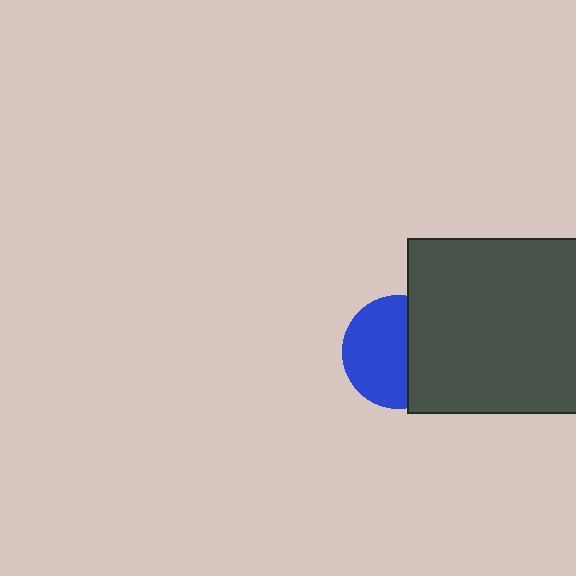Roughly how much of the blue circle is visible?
About half of it is visible (roughly 60%).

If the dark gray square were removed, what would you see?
You would see the complete blue circle.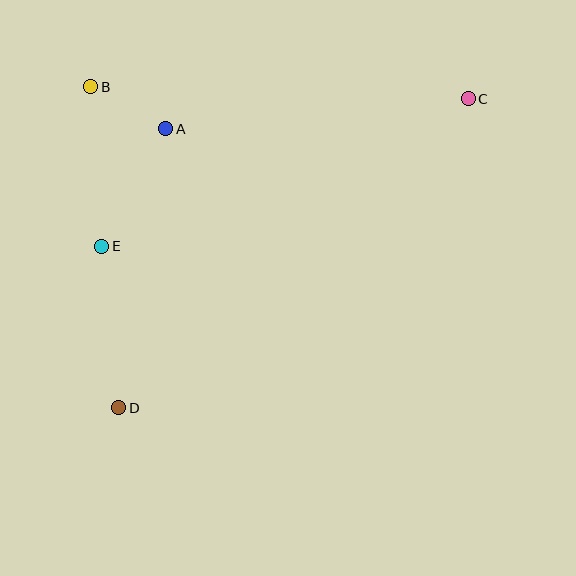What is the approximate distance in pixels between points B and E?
The distance between B and E is approximately 160 pixels.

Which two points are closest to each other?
Points A and B are closest to each other.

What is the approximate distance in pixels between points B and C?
The distance between B and C is approximately 377 pixels.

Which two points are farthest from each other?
Points C and D are farthest from each other.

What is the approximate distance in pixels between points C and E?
The distance between C and E is approximately 395 pixels.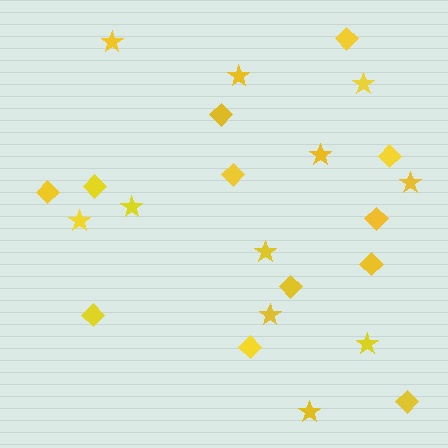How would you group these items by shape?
There are 2 groups: one group of stars (11) and one group of diamonds (12).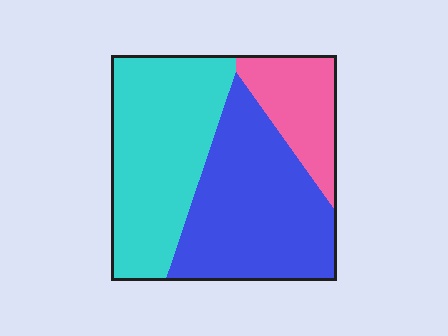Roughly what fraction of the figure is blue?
Blue covers roughly 40% of the figure.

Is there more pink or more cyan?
Cyan.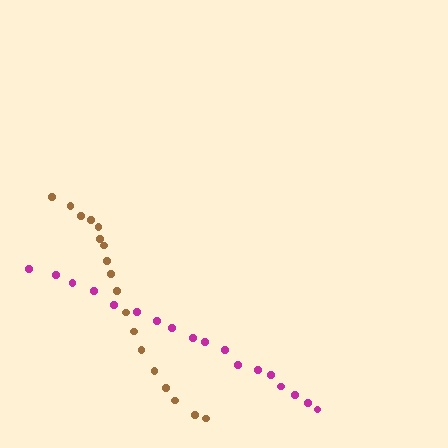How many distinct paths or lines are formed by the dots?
There are 2 distinct paths.